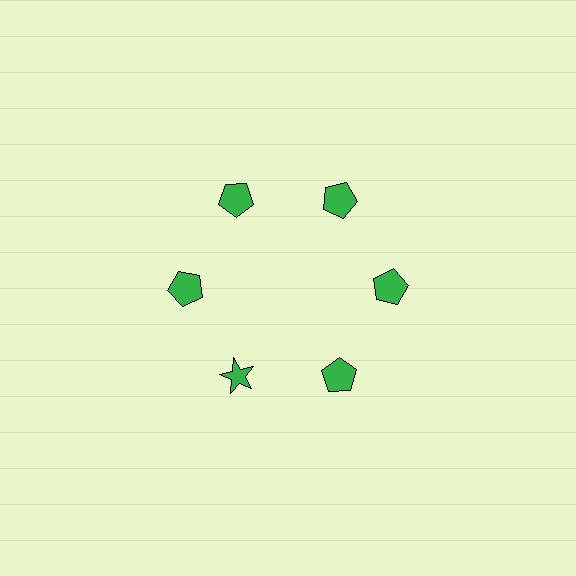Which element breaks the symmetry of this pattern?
The green star at roughly the 7 o'clock position breaks the symmetry. All other shapes are green pentagons.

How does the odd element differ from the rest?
It has a different shape: star instead of pentagon.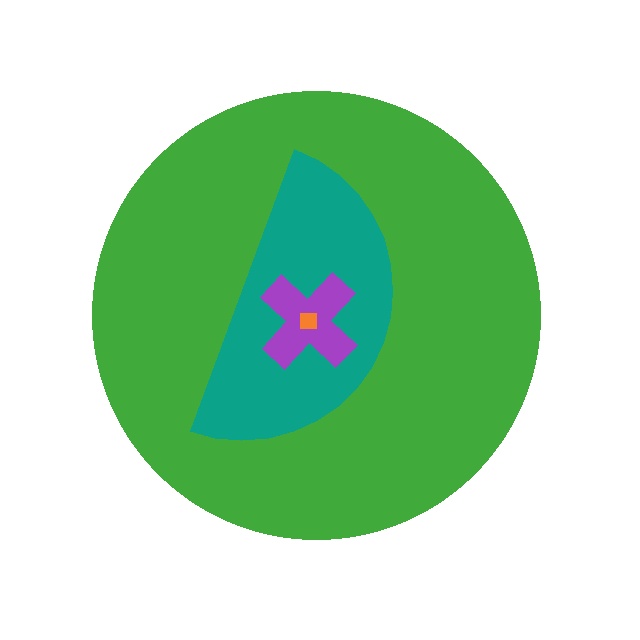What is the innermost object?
The orange square.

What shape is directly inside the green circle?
The teal semicircle.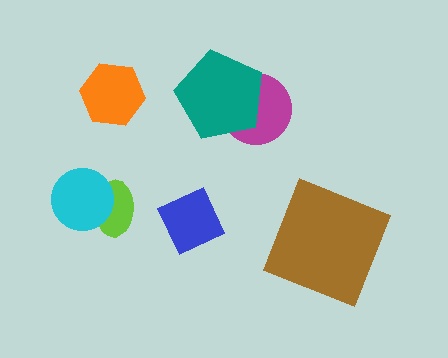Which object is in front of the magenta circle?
The teal pentagon is in front of the magenta circle.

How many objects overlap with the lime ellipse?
1 object overlaps with the lime ellipse.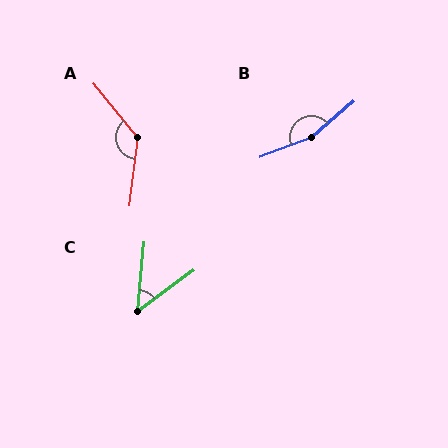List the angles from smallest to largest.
C (48°), A (134°), B (160°).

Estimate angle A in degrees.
Approximately 134 degrees.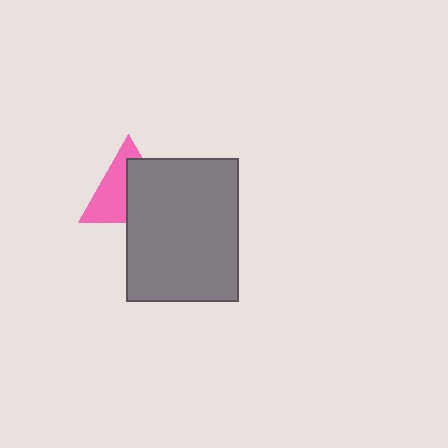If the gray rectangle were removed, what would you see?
You would see the complete pink triangle.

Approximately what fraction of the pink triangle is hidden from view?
Roughly 51% of the pink triangle is hidden behind the gray rectangle.